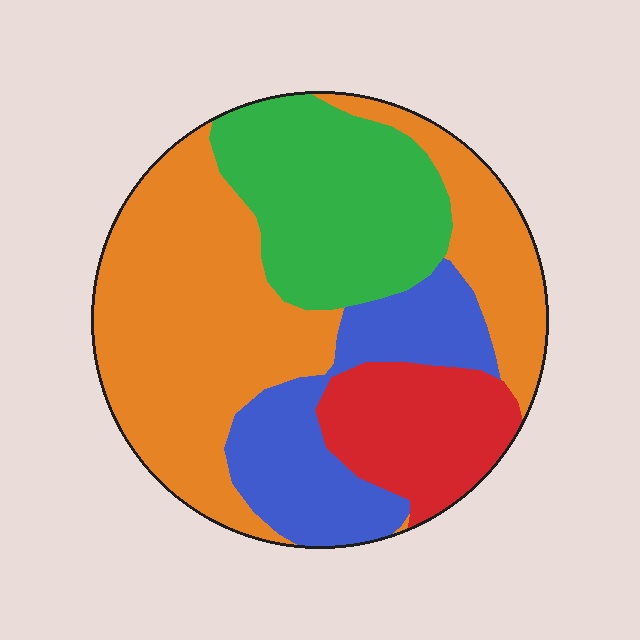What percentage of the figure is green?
Green covers roughly 25% of the figure.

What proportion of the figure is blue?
Blue covers around 20% of the figure.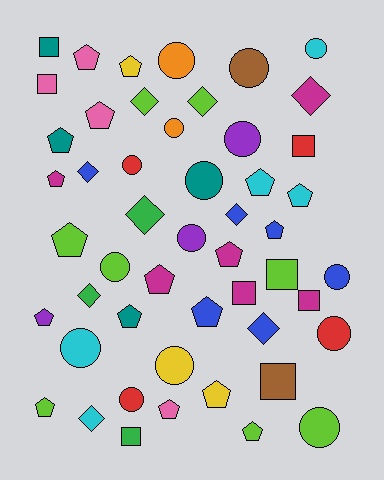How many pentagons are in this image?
There are 18 pentagons.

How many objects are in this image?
There are 50 objects.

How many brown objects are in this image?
There are 2 brown objects.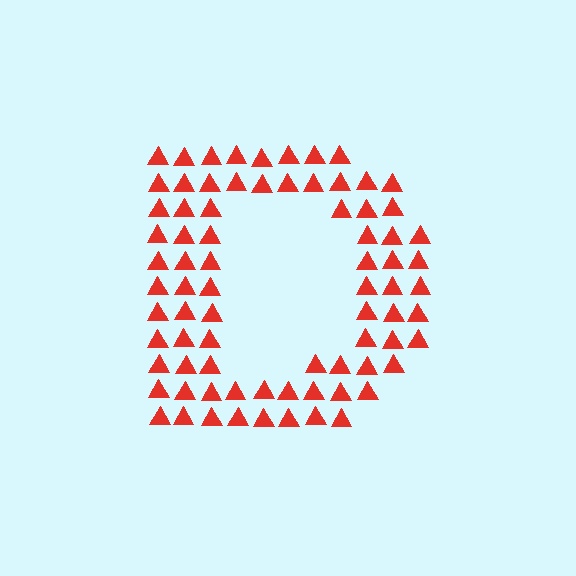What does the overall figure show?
The overall figure shows the letter D.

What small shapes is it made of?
It is made of small triangles.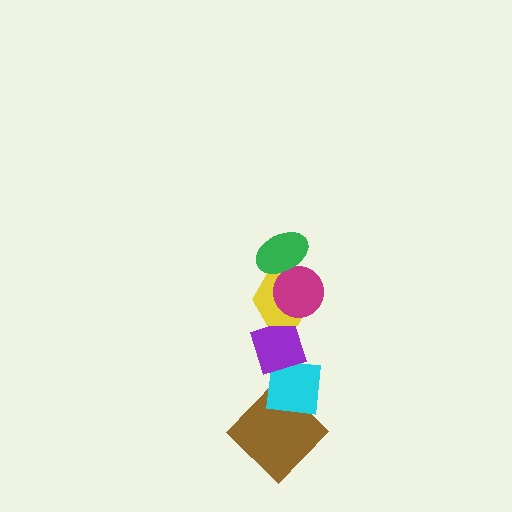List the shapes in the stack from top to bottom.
From top to bottom: the green ellipse, the magenta circle, the yellow hexagon, the purple diamond, the cyan square, the brown diamond.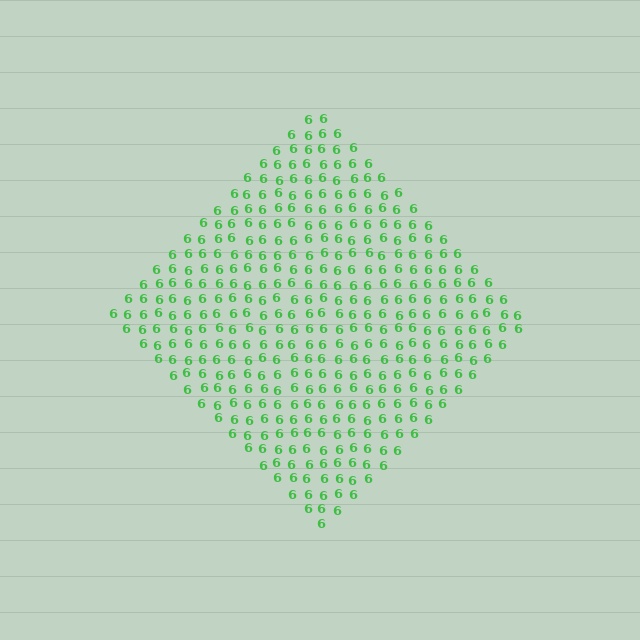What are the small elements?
The small elements are digit 6's.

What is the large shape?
The large shape is a diamond.